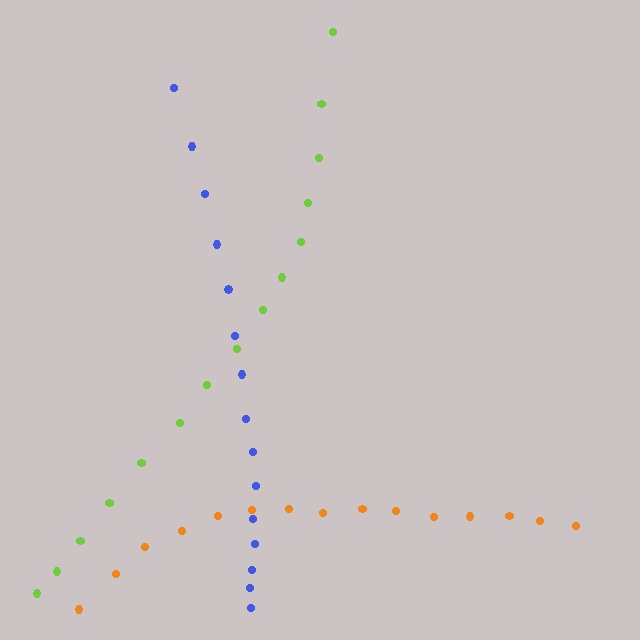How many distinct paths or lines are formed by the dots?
There are 3 distinct paths.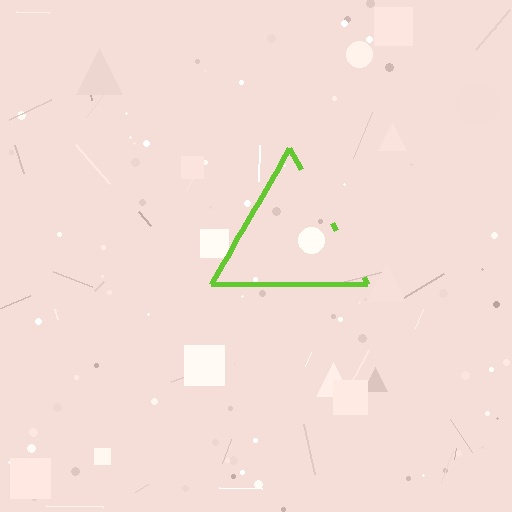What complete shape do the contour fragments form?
The contour fragments form a triangle.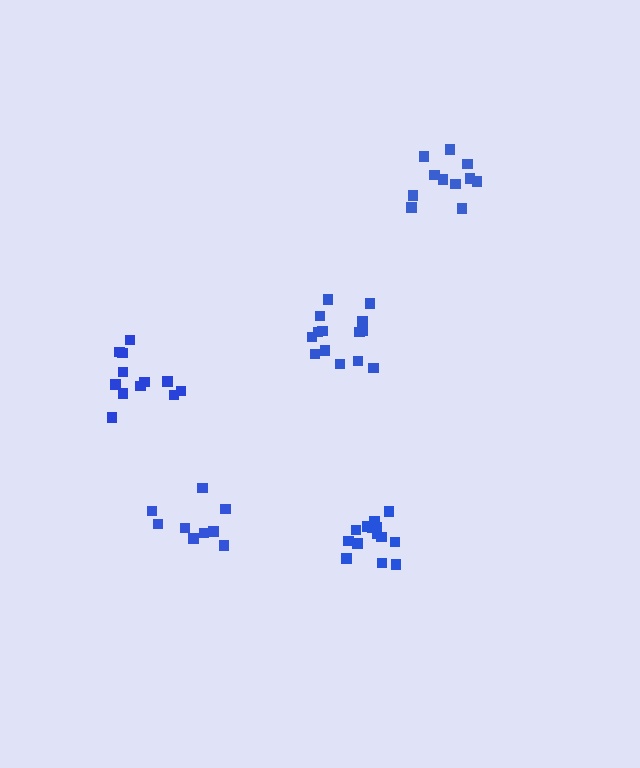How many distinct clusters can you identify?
There are 5 distinct clusters.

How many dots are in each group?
Group 1: 14 dots, Group 2: 9 dots, Group 3: 11 dots, Group 4: 14 dots, Group 5: 12 dots (60 total).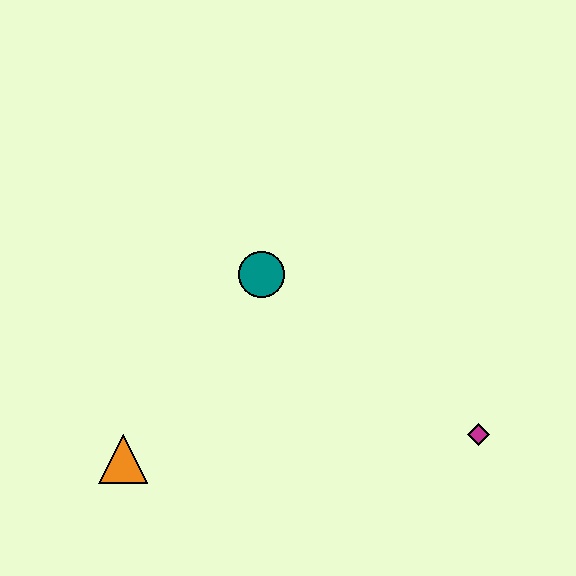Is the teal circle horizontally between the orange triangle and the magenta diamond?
Yes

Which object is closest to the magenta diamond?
The teal circle is closest to the magenta diamond.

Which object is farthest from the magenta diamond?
The orange triangle is farthest from the magenta diamond.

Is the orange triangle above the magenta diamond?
No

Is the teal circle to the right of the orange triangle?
Yes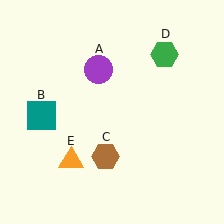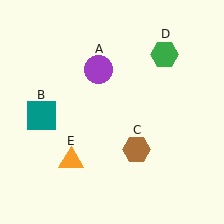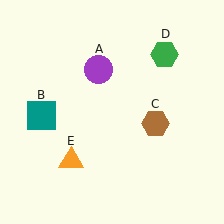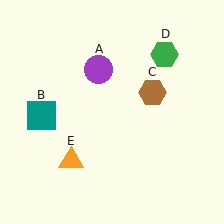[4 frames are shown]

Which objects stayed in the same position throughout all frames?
Purple circle (object A) and teal square (object B) and green hexagon (object D) and orange triangle (object E) remained stationary.